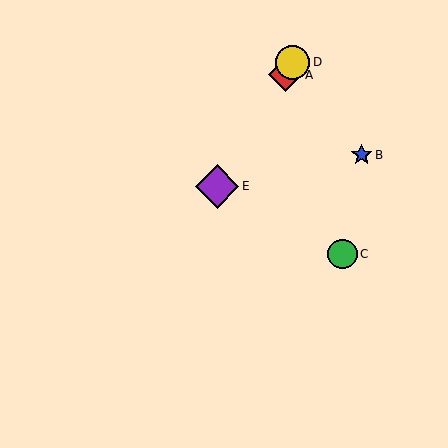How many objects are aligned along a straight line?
3 objects (A, D, E) are aligned along a straight line.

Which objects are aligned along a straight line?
Objects A, D, E are aligned along a straight line.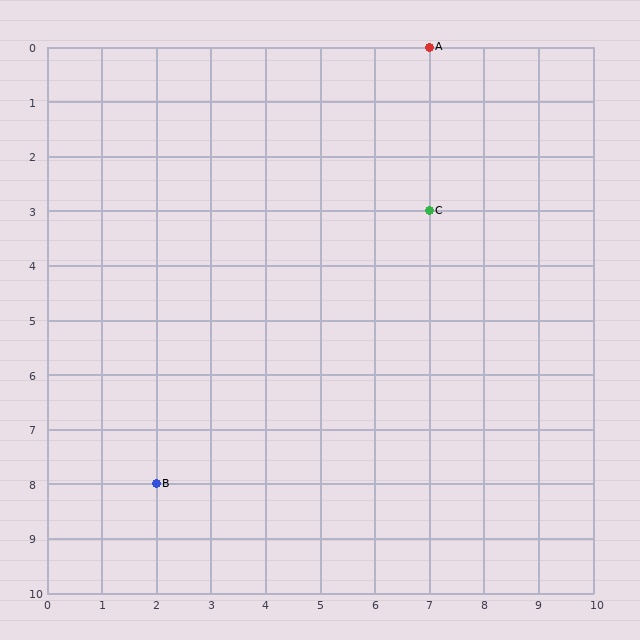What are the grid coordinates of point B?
Point B is at grid coordinates (2, 8).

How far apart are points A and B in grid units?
Points A and B are 5 columns and 8 rows apart (about 9.4 grid units diagonally).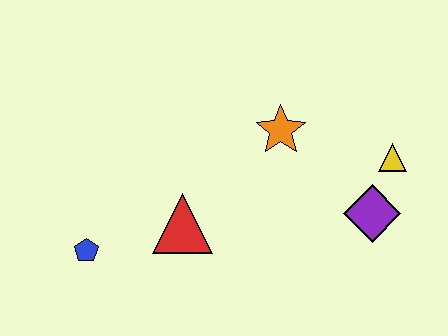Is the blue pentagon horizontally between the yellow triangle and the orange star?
No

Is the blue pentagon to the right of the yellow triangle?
No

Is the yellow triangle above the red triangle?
Yes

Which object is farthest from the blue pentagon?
The yellow triangle is farthest from the blue pentagon.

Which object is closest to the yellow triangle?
The purple diamond is closest to the yellow triangle.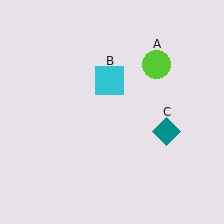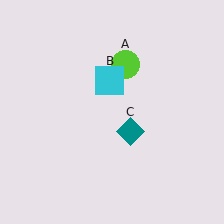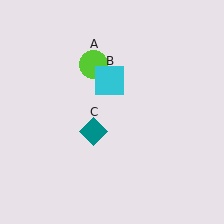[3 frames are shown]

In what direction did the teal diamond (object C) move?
The teal diamond (object C) moved left.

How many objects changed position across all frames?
2 objects changed position: lime circle (object A), teal diamond (object C).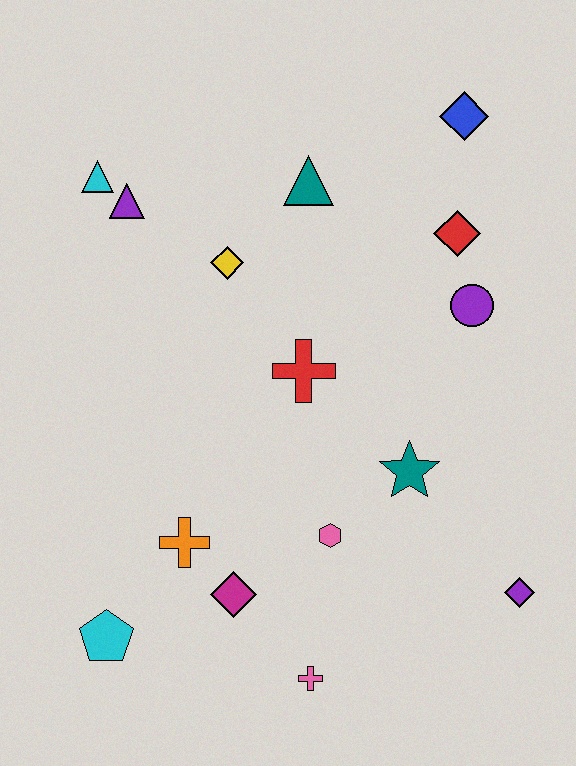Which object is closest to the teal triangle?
The yellow diamond is closest to the teal triangle.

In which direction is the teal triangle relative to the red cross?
The teal triangle is above the red cross.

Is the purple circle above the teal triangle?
No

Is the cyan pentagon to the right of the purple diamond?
No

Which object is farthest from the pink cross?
The blue diamond is farthest from the pink cross.